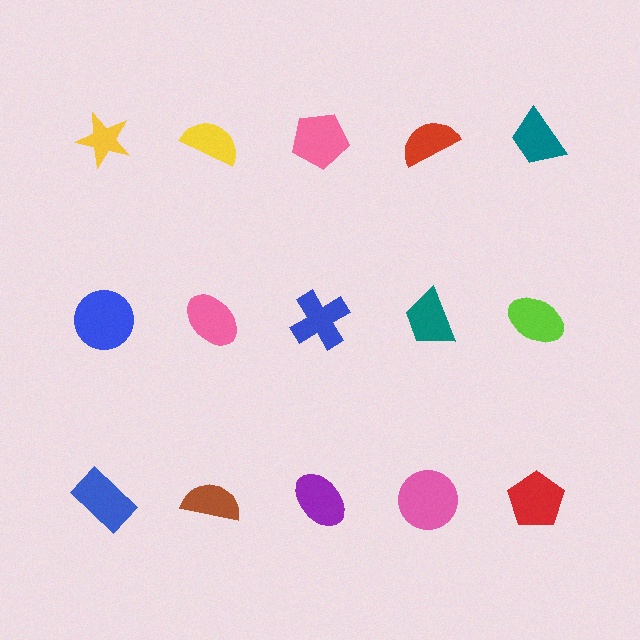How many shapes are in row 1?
5 shapes.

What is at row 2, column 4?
A teal trapezoid.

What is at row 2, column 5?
A lime ellipse.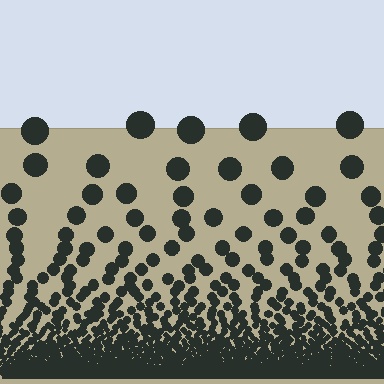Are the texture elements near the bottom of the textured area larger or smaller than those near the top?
Smaller. The gradient is inverted — elements near the bottom are smaller and denser.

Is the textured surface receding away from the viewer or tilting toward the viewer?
The surface appears to tilt toward the viewer. Texture elements get larger and sparser toward the top.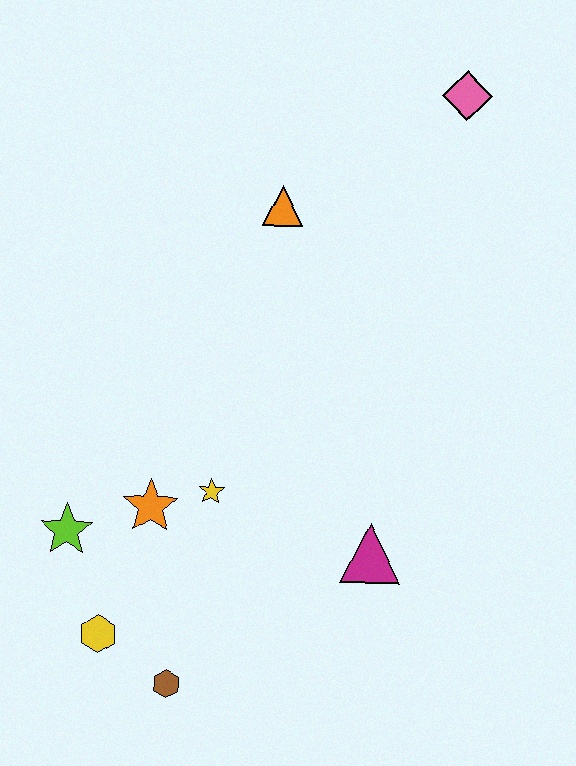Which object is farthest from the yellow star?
The pink diamond is farthest from the yellow star.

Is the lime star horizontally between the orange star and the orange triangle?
No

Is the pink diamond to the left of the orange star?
No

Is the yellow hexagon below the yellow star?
Yes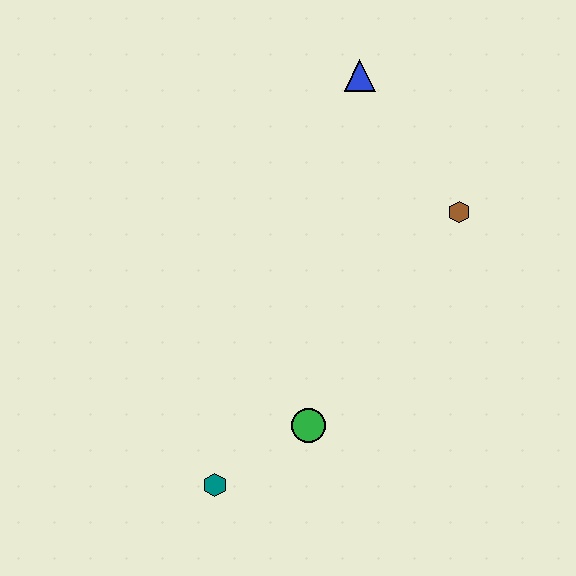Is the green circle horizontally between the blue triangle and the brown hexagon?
No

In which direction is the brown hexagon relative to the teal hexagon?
The brown hexagon is above the teal hexagon.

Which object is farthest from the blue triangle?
The teal hexagon is farthest from the blue triangle.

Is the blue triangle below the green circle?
No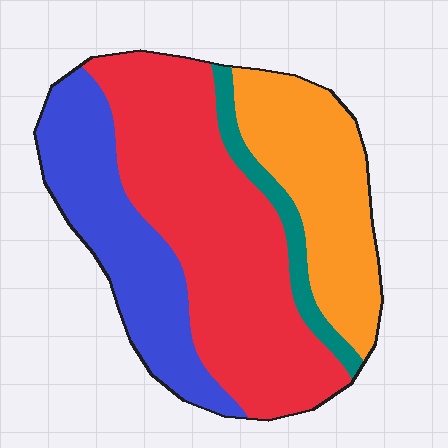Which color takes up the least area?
Teal, at roughly 5%.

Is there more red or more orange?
Red.